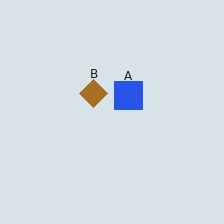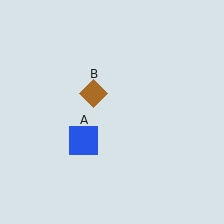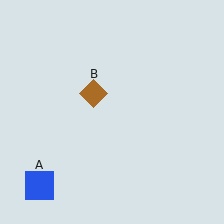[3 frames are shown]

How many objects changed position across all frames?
1 object changed position: blue square (object A).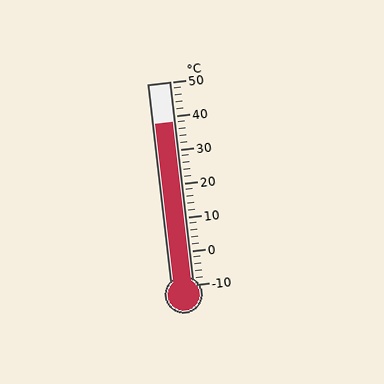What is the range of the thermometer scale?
The thermometer scale ranges from -10°C to 50°C.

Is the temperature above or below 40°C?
The temperature is below 40°C.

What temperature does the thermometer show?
The thermometer shows approximately 38°C.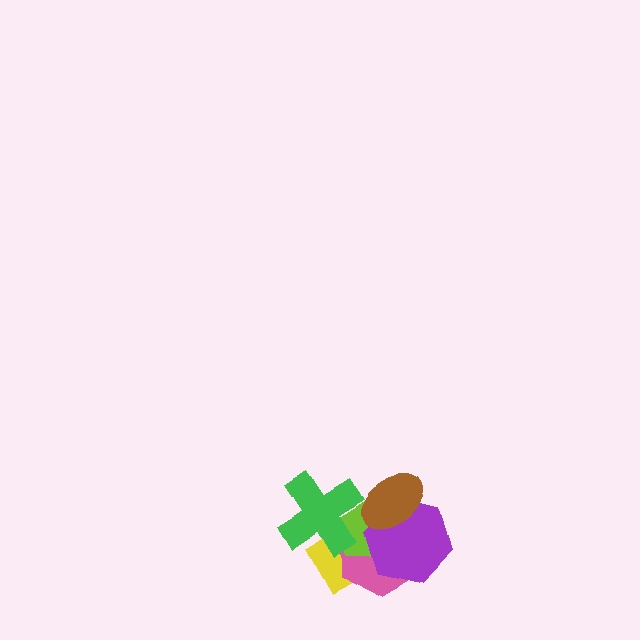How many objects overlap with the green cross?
3 objects overlap with the green cross.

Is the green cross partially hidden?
No, no other shape covers it.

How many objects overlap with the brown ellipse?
3 objects overlap with the brown ellipse.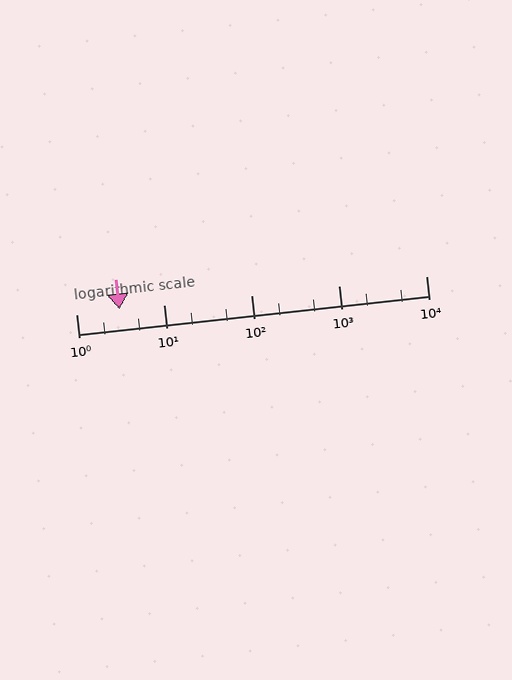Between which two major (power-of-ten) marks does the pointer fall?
The pointer is between 1 and 10.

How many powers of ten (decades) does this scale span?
The scale spans 4 decades, from 1 to 10000.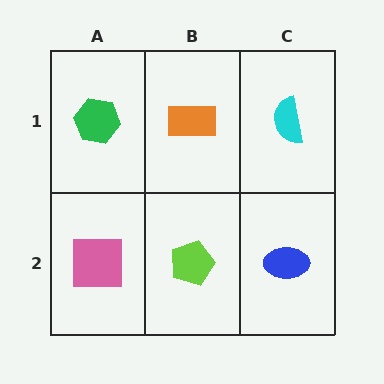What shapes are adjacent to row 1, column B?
A lime pentagon (row 2, column B), a green hexagon (row 1, column A), a cyan semicircle (row 1, column C).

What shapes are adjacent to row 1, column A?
A pink square (row 2, column A), an orange rectangle (row 1, column B).